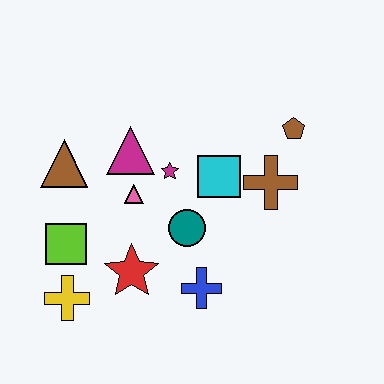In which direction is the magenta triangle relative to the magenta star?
The magenta triangle is to the left of the magenta star.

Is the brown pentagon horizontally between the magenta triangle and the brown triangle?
No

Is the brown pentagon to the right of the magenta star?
Yes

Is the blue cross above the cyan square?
No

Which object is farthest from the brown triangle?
The brown pentagon is farthest from the brown triangle.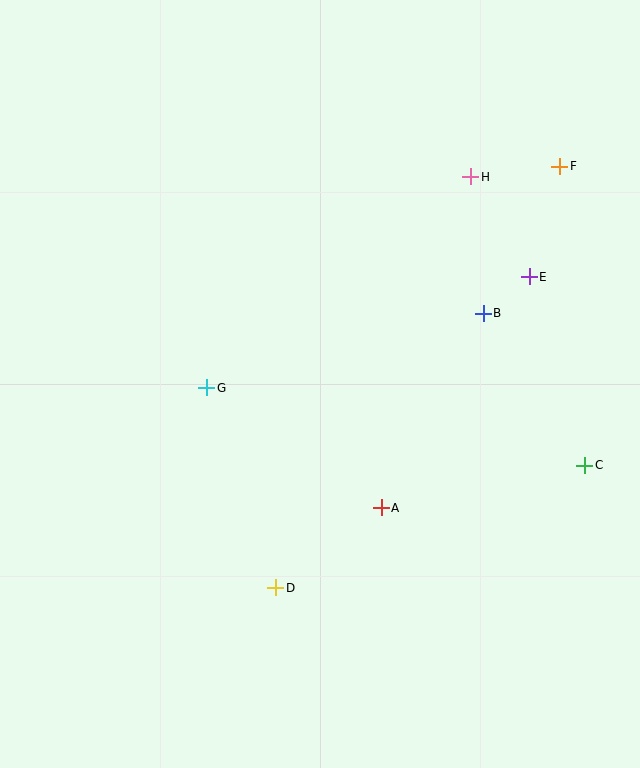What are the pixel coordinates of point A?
Point A is at (381, 508).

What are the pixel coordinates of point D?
Point D is at (276, 588).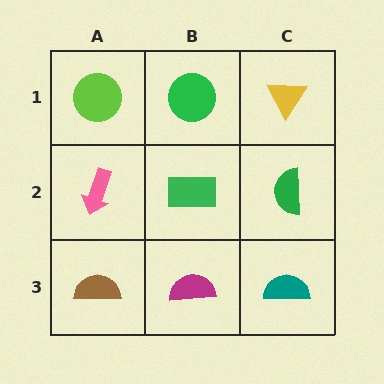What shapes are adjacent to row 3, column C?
A green semicircle (row 2, column C), a magenta semicircle (row 3, column B).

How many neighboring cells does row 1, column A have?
2.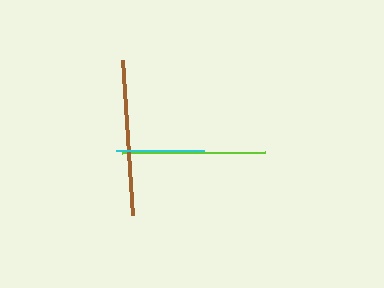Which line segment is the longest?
The brown line is the longest at approximately 155 pixels.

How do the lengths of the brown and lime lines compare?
The brown and lime lines are approximately the same length.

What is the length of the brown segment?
The brown segment is approximately 155 pixels long.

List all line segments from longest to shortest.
From longest to shortest: brown, lime, cyan.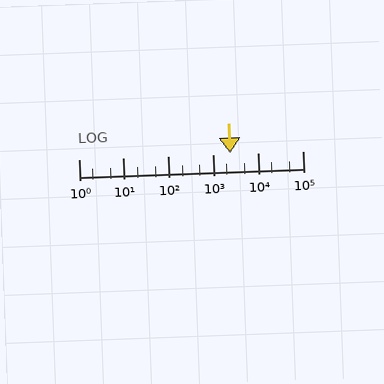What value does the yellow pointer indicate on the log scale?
The pointer indicates approximately 2400.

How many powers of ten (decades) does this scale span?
The scale spans 5 decades, from 1 to 100000.